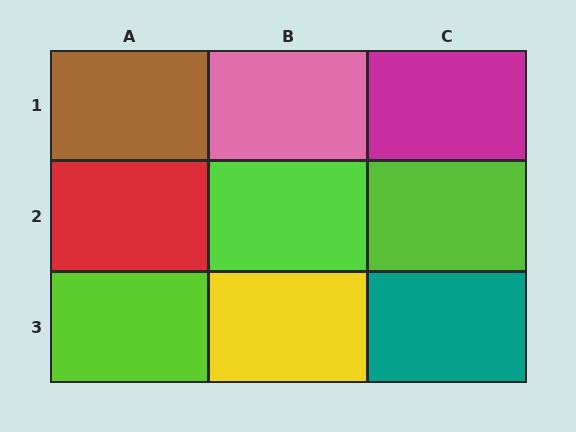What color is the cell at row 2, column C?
Lime.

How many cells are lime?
3 cells are lime.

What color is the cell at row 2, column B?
Lime.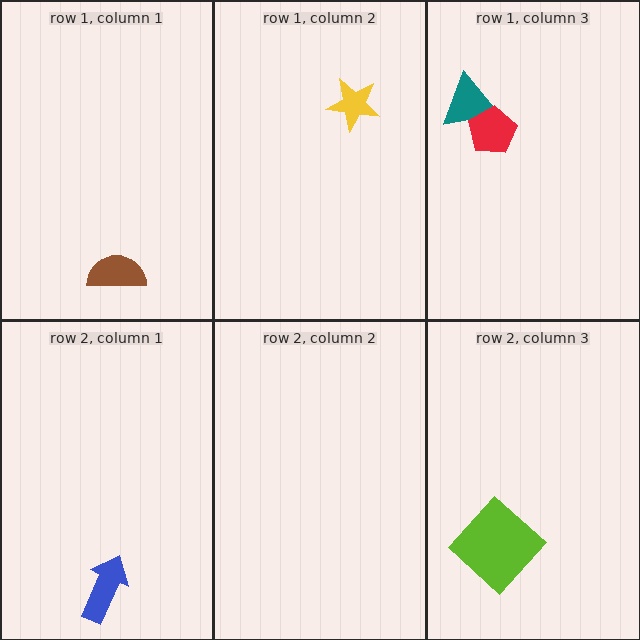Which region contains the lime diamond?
The row 2, column 3 region.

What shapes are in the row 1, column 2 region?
The yellow star.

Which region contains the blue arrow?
The row 2, column 1 region.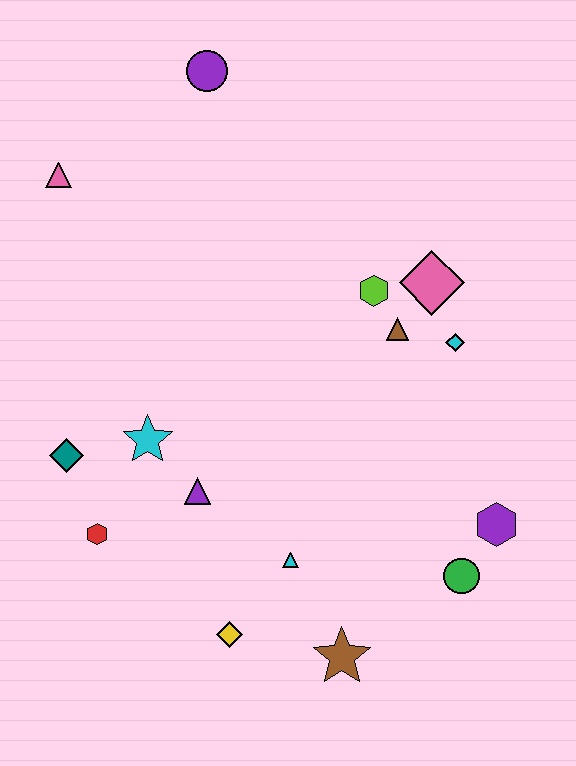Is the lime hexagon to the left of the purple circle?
No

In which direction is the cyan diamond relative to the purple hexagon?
The cyan diamond is above the purple hexagon.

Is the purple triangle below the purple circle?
Yes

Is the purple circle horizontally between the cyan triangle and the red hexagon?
Yes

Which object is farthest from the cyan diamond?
The pink triangle is farthest from the cyan diamond.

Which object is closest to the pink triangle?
The purple circle is closest to the pink triangle.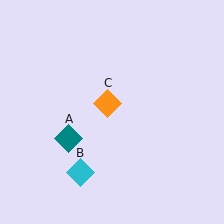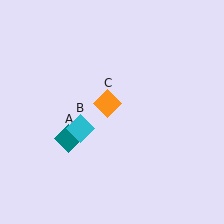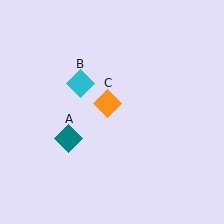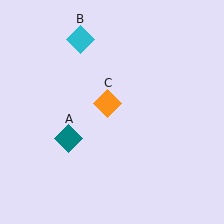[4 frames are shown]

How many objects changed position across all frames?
1 object changed position: cyan diamond (object B).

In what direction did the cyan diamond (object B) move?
The cyan diamond (object B) moved up.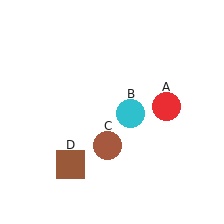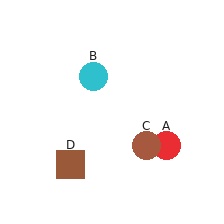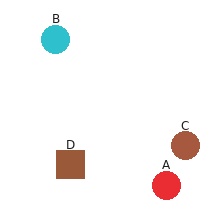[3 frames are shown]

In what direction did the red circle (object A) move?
The red circle (object A) moved down.